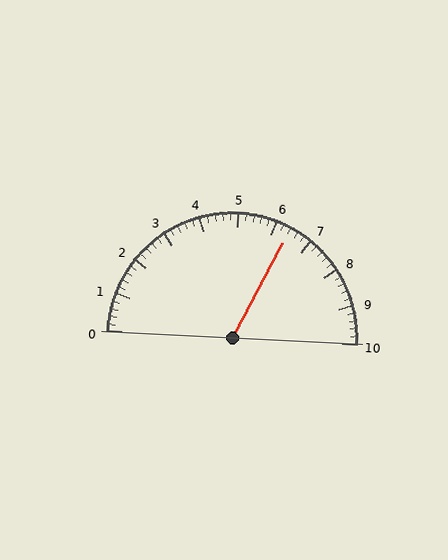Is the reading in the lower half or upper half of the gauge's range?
The reading is in the upper half of the range (0 to 10).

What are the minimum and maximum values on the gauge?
The gauge ranges from 0 to 10.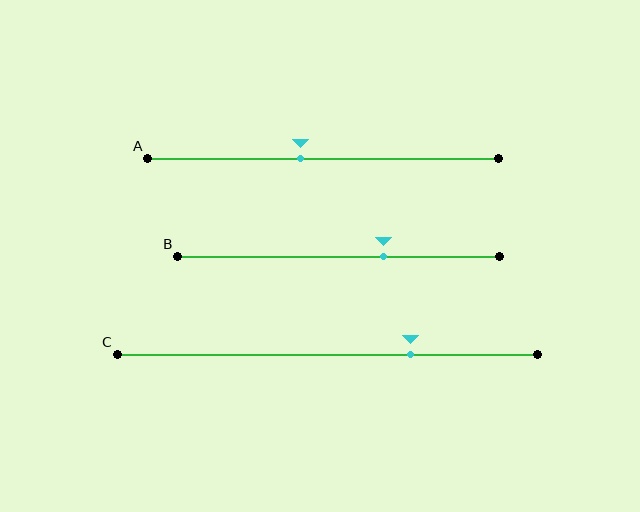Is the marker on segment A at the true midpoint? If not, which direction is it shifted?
No, the marker on segment A is shifted to the left by about 6% of the segment length.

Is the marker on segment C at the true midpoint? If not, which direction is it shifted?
No, the marker on segment C is shifted to the right by about 20% of the segment length.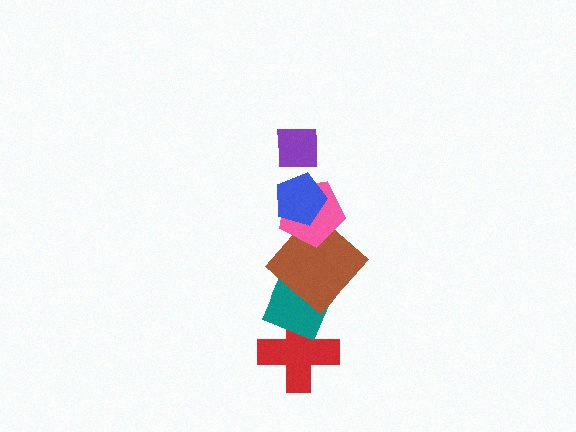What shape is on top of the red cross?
The teal diamond is on top of the red cross.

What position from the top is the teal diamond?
The teal diamond is 5th from the top.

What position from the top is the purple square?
The purple square is 1st from the top.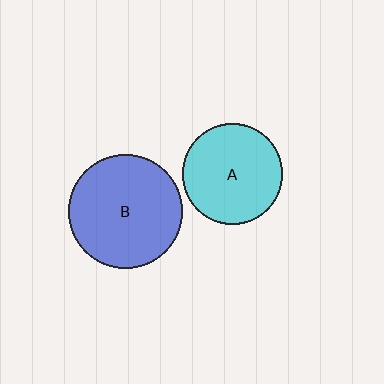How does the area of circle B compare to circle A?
Approximately 1.3 times.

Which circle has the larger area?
Circle B (blue).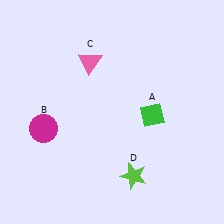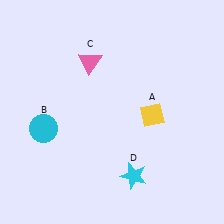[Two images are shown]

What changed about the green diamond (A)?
In Image 1, A is green. In Image 2, it changed to yellow.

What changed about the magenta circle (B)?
In Image 1, B is magenta. In Image 2, it changed to cyan.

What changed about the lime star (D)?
In Image 1, D is lime. In Image 2, it changed to cyan.